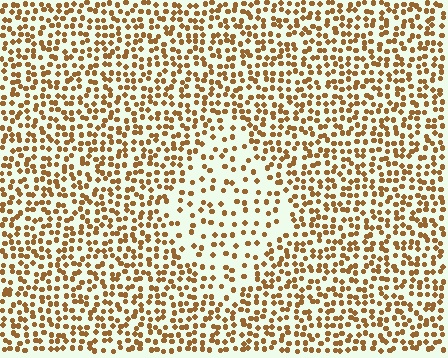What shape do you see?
I see a diamond.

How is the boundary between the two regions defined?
The boundary is defined by a change in element density (approximately 2.0x ratio). All elements are the same color, size, and shape.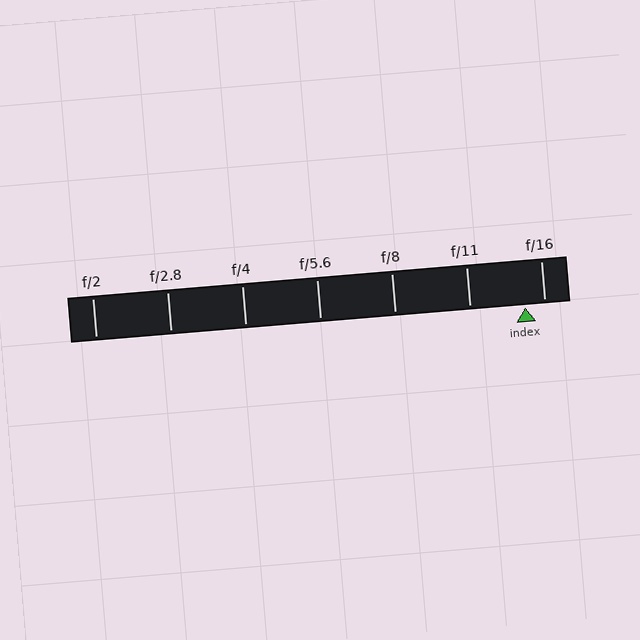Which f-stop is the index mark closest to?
The index mark is closest to f/16.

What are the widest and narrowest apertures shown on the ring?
The widest aperture shown is f/2 and the narrowest is f/16.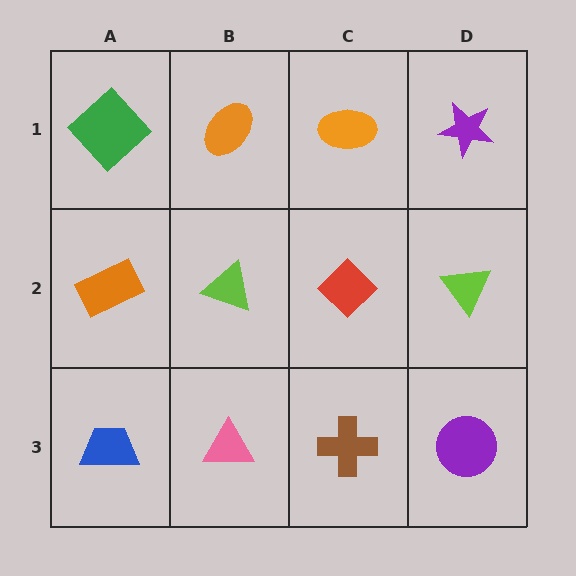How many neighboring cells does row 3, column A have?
2.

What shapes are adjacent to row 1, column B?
A lime triangle (row 2, column B), a green diamond (row 1, column A), an orange ellipse (row 1, column C).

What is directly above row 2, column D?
A purple star.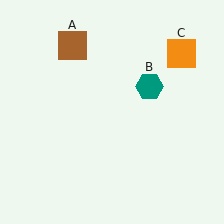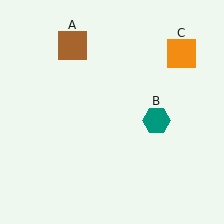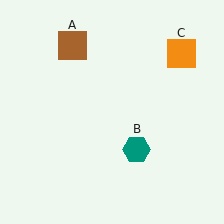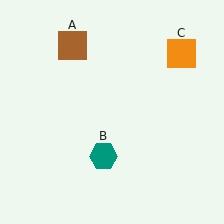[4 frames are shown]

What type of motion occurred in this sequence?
The teal hexagon (object B) rotated clockwise around the center of the scene.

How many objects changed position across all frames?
1 object changed position: teal hexagon (object B).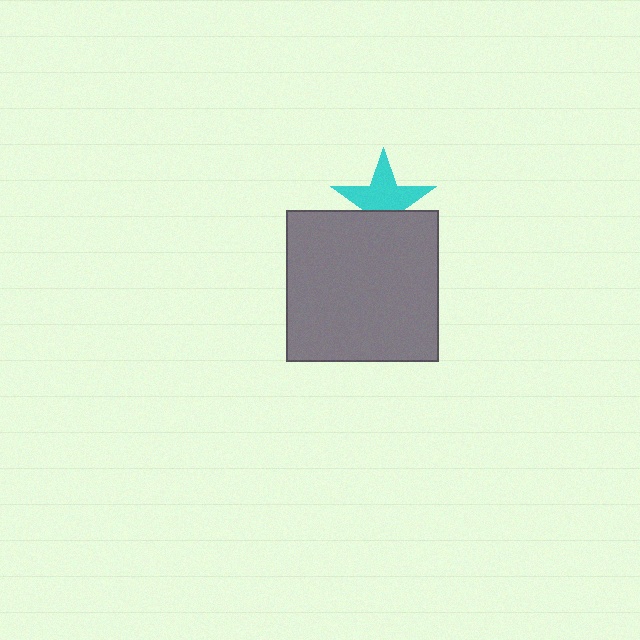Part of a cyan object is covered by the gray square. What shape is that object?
It is a star.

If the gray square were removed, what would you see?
You would see the complete cyan star.